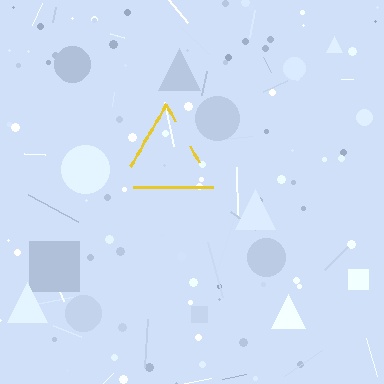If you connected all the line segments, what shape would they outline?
They would outline a triangle.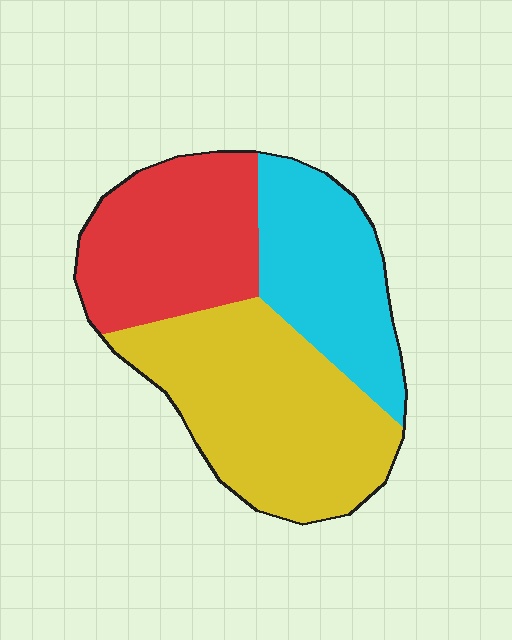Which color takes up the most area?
Yellow, at roughly 45%.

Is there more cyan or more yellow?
Yellow.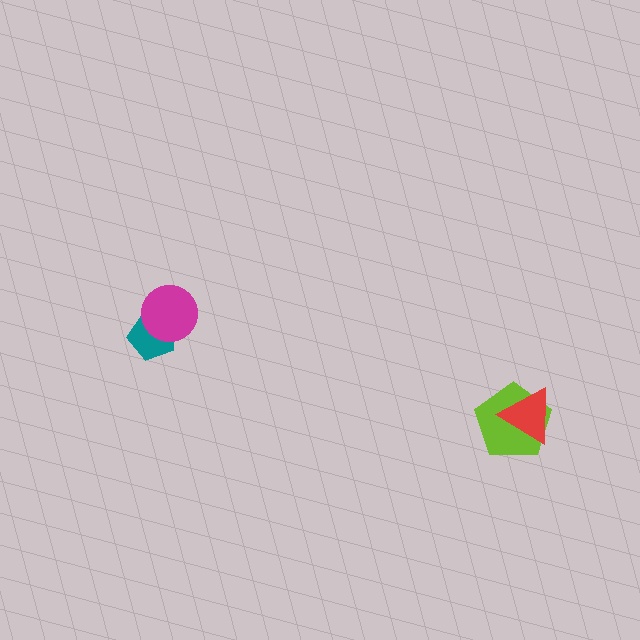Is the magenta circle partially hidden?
No, no other shape covers it.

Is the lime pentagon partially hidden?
Yes, it is partially covered by another shape.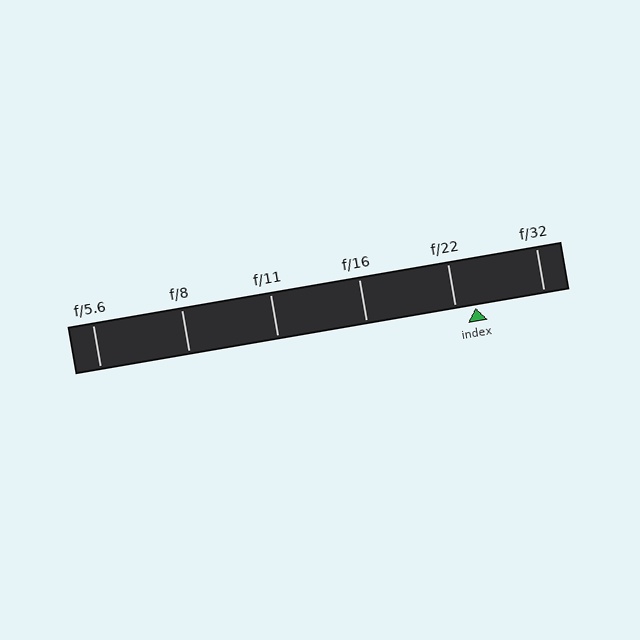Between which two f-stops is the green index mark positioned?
The index mark is between f/22 and f/32.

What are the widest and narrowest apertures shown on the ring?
The widest aperture shown is f/5.6 and the narrowest is f/32.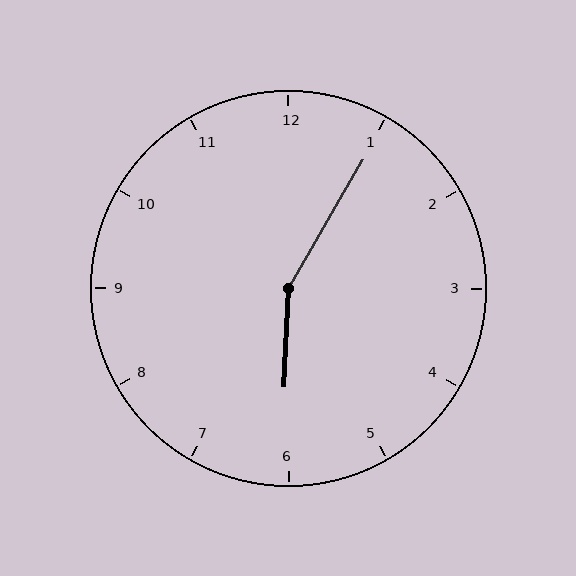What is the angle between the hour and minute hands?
Approximately 152 degrees.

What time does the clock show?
6:05.